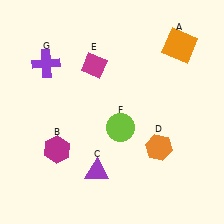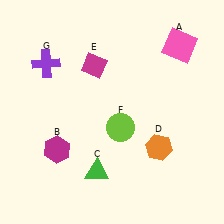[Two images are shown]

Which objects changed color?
A changed from orange to pink. C changed from purple to green.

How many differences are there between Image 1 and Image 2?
There are 2 differences between the two images.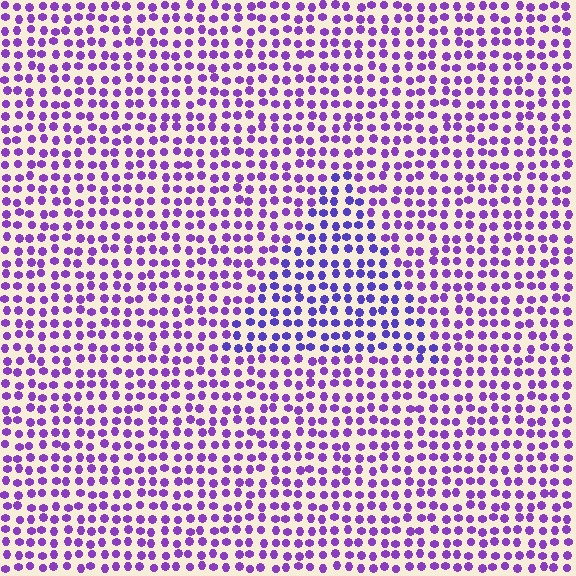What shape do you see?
I see a triangle.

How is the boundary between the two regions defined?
The boundary is defined purely by a slight shift in hue (about 25 degrees). Spacing, size, and orientation are identical on both sides.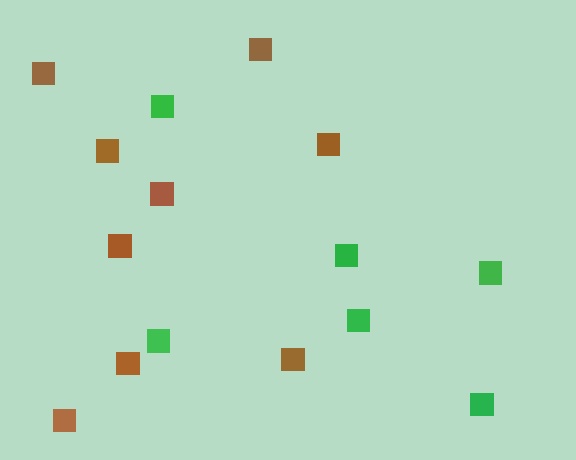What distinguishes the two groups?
There are 2 groups: one group of brown squares (9) and one group of green squares (6).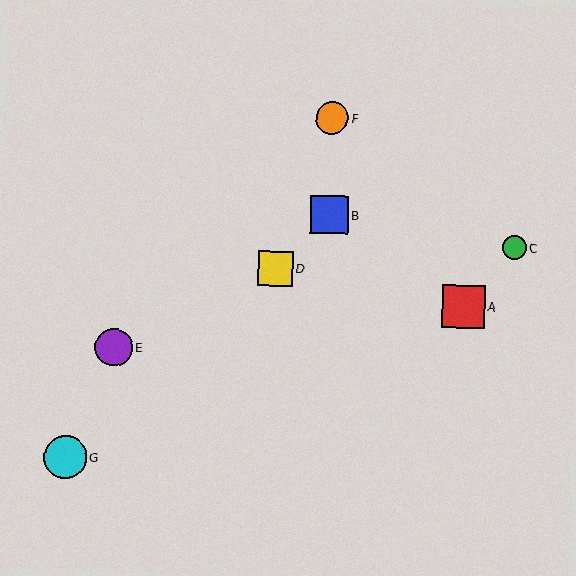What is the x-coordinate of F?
Object F is at x≈332.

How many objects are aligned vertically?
2 objects (B, F) are aligned vertically.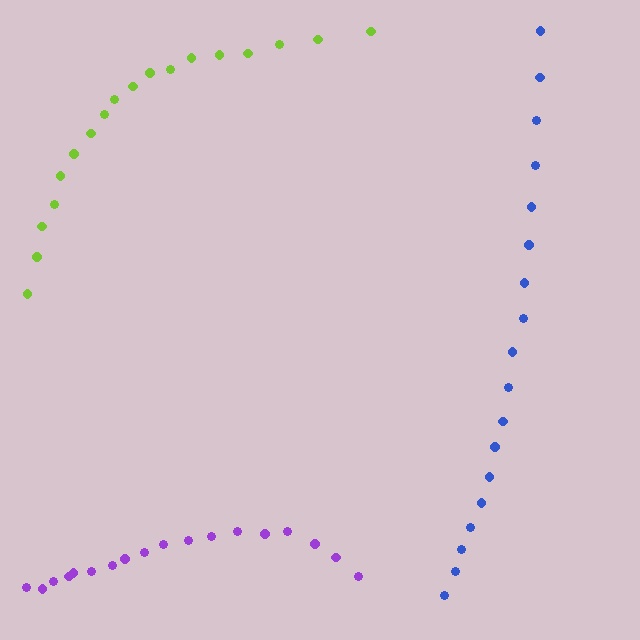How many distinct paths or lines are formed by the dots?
There are 3 distinct paths.